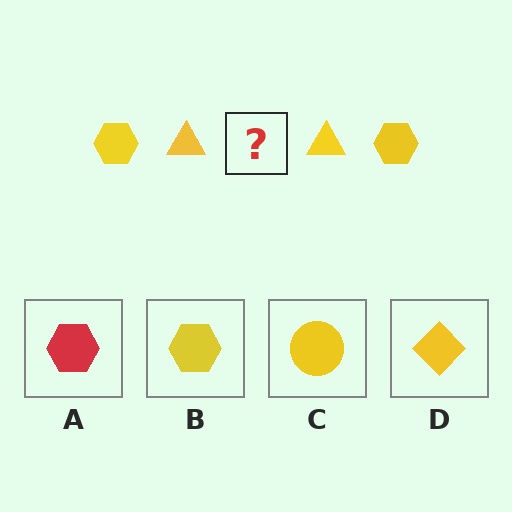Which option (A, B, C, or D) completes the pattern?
B.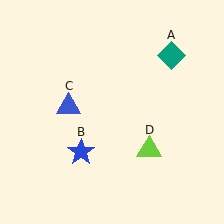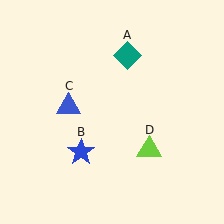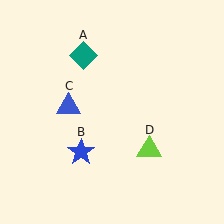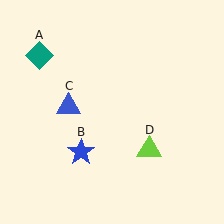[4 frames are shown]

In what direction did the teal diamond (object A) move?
The teal diamond (object A) moved left.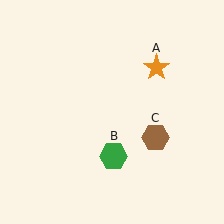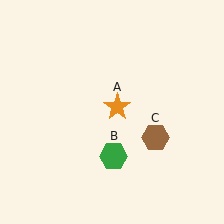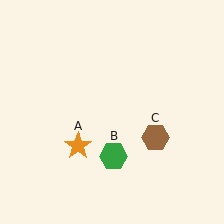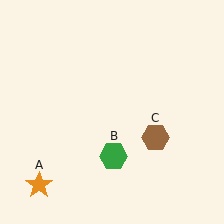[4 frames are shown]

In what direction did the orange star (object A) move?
The orange star (object A) moved down and to the left.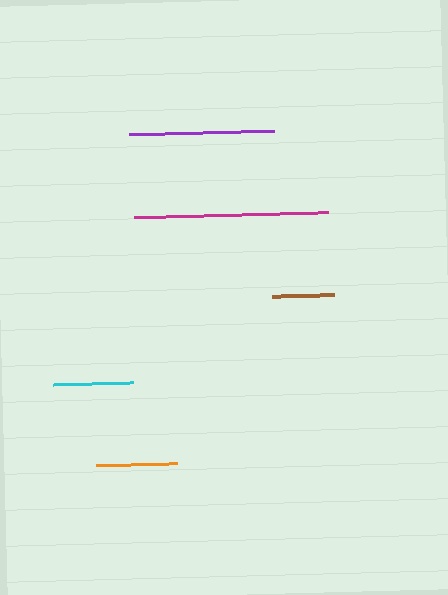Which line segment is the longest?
The magenta line is the longest at approximately 194 pixels.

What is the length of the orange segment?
The orange segment is approximately 82 pixels long.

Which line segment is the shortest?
The brown line is the shortest at approximately 62 pixels.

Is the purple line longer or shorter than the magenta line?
The magenta line is longer than the purple line.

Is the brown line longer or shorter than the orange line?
The orange line is longer than the brown line.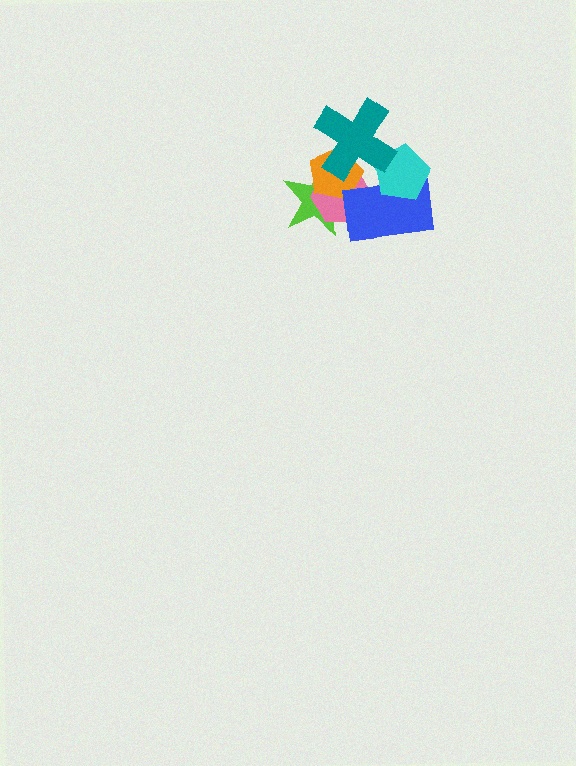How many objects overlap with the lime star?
4 objects overlap with the lime star.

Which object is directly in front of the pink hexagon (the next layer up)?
The orange pentagon is directly in front of the pink hexagon.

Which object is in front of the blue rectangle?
The cyan pentagon is in front of the blue rectangle.